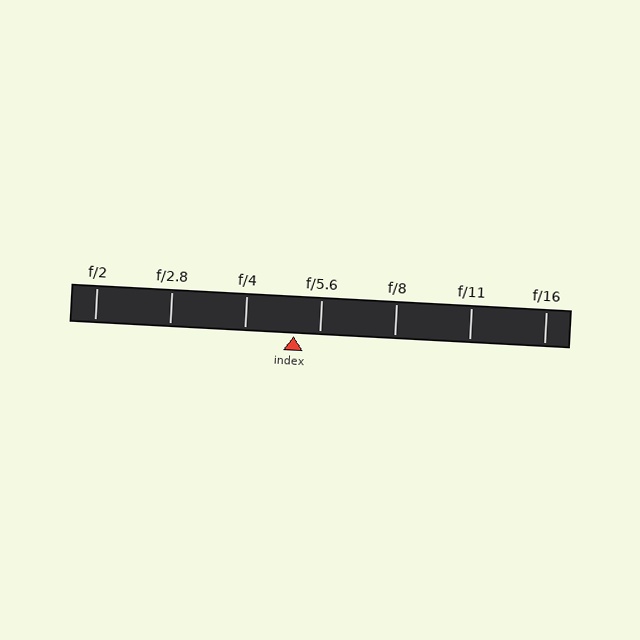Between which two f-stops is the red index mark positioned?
The index mark is between f/4 and f/5.6.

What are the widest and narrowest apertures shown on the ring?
The widest aperture shown is f/2 and the narrowest is f/16.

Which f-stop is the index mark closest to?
The index mark is closest to f/5.6.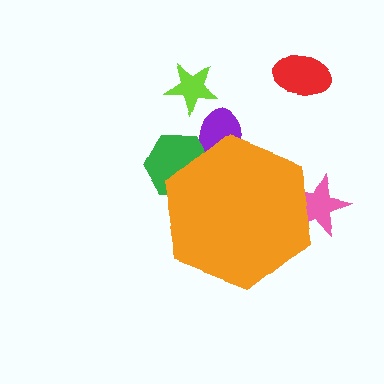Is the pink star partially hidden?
Yes, the pink star is partially hidden behind the orange hexagon.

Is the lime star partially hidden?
No, the lime star is fully visible.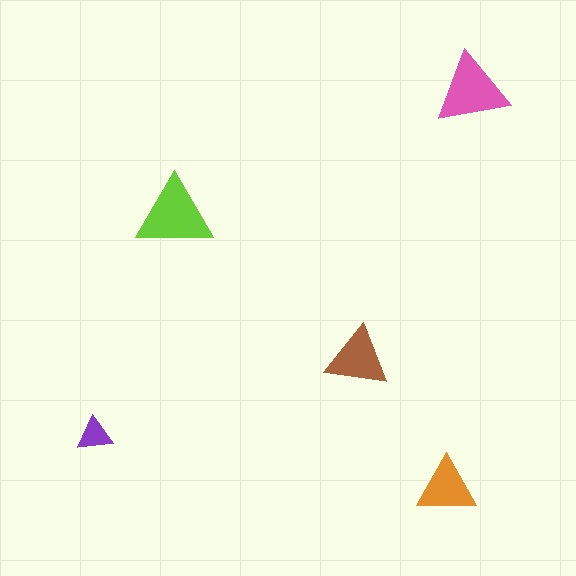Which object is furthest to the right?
The pink triangle is rightmost.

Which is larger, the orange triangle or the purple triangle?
The orange one.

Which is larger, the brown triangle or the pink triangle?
The pink one.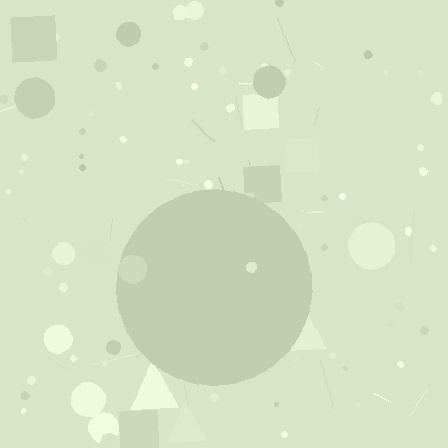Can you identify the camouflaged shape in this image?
The camouflaged shape is a circle.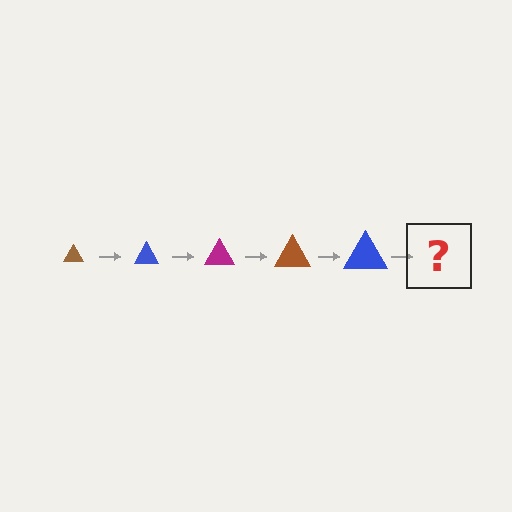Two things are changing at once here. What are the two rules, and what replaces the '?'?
The two rules are that the triangle grows larger each step and the color cycles through brown, blue, and magenta. The '?' should be a magenta triangle, larger than the previous one.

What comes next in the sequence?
The next element should be a magenta triangle, larger than the previous one.